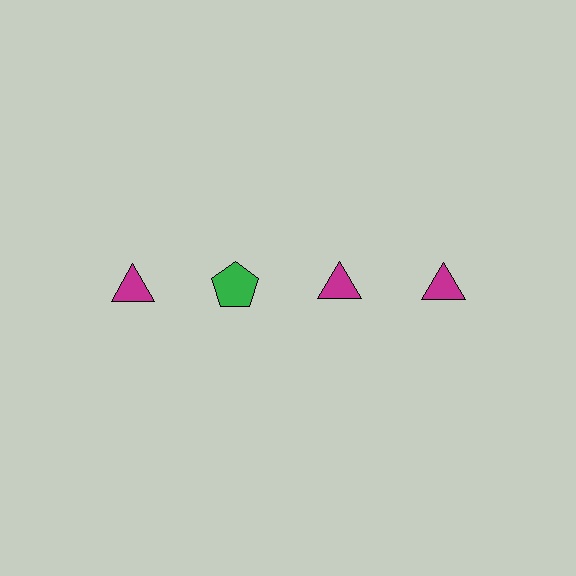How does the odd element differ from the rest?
It differs in both color (green instead of magenta) and shape (pentagon instead of triangle).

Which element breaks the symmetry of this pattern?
The green pentagon in the top row, second from left column breaks the symmetry. All other shapes are magenta triangles.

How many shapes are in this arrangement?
There are 4 shapes arranged in a grid pattern.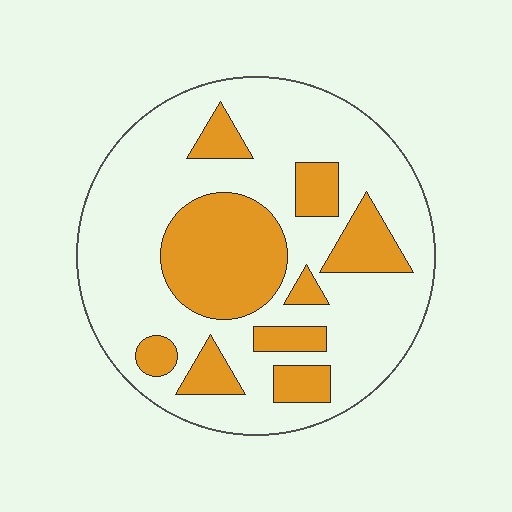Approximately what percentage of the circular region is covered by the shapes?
Approximately 30%.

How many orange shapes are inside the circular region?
9.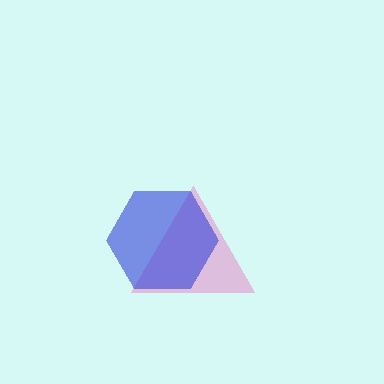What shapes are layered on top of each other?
The layered shapes are: a pink triangle, a blue hexagon.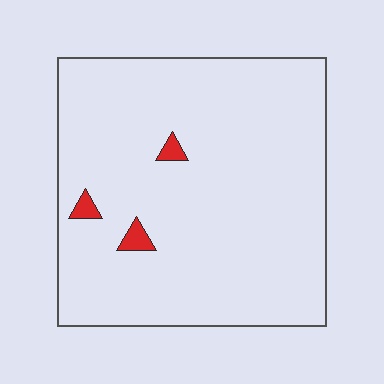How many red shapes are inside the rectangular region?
3.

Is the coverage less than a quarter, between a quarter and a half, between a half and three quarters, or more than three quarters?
Less than a quarter.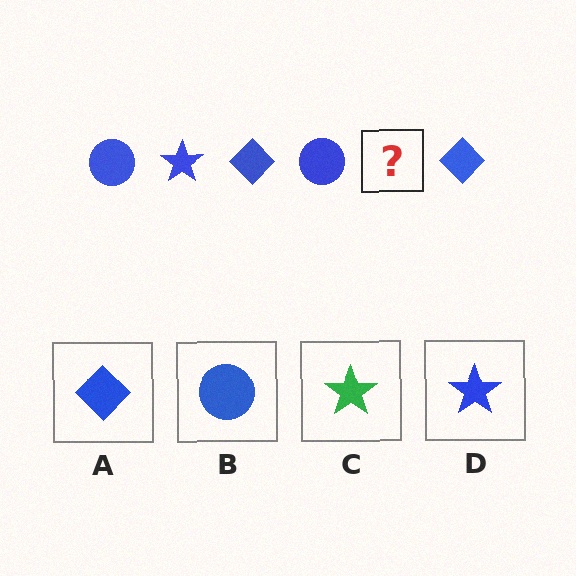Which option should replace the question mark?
Option D.